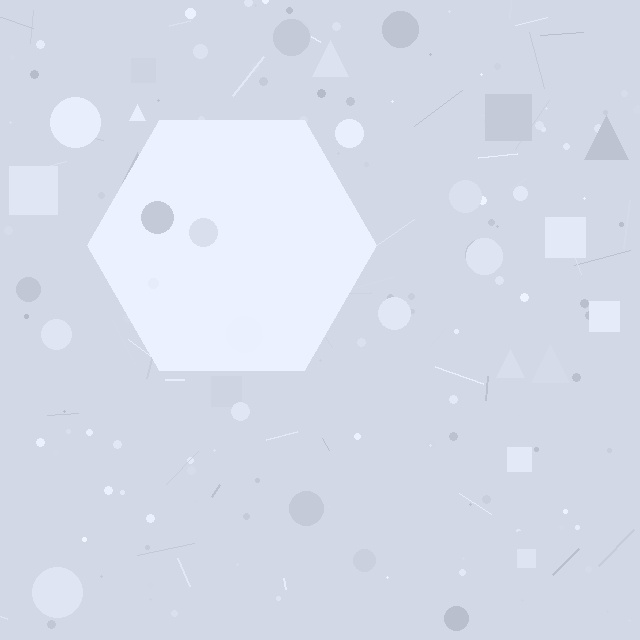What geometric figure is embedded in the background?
A hexagon is embedded in the background.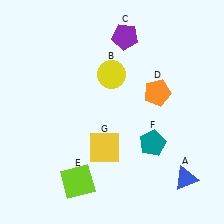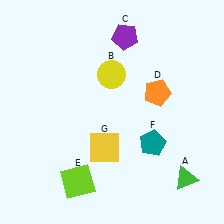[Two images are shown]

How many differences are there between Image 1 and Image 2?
There is 1 difference between the two images.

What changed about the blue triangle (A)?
In Image 1, A is blue. In Image 2, it changed to green.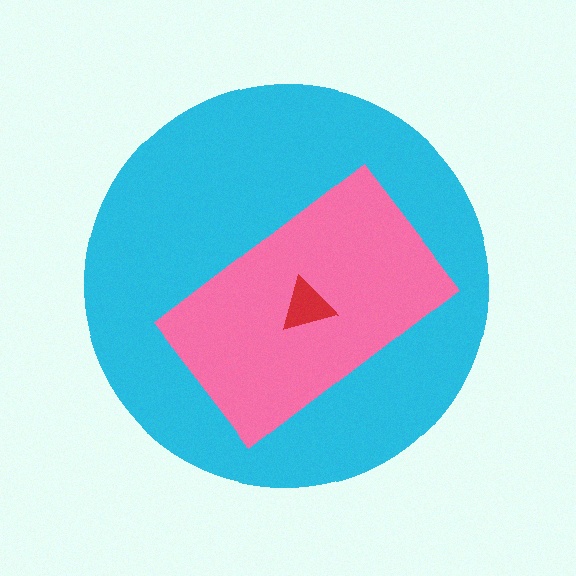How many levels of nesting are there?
3.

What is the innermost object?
The red triangle.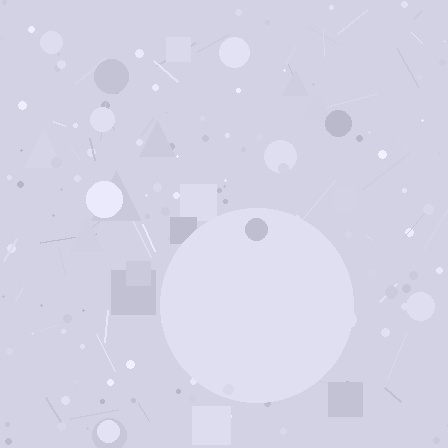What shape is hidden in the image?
A circle is hidden in the image.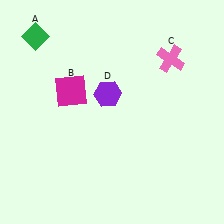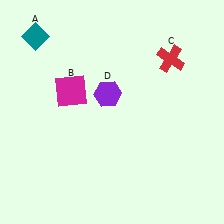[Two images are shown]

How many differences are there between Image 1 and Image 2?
There are 2 differences between the two images.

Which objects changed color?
A changed from green to teal. C changed from pink to red.